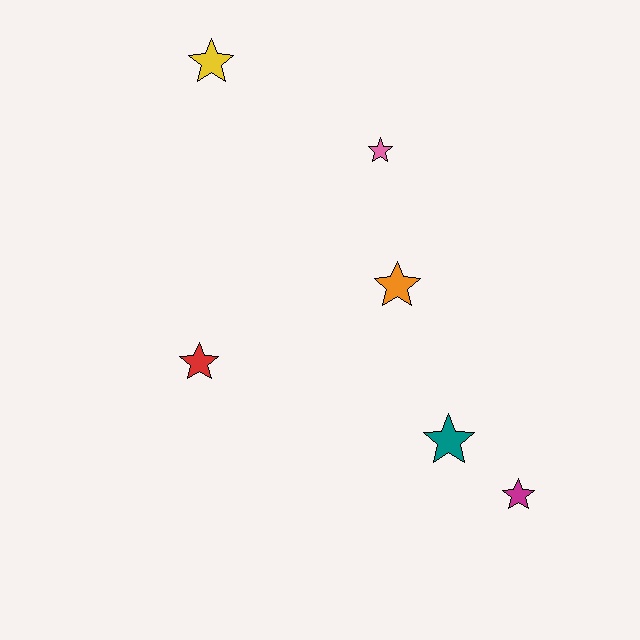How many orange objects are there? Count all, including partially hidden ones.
There is 1 orange object.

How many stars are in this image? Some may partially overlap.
There are 6 stars.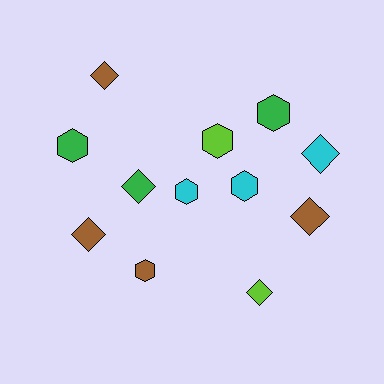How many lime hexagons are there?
There is 1 lime hexagon.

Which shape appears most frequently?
Hexagon, with 6 objects.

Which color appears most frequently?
Brown, with 4 objects.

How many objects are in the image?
There are 12 objects.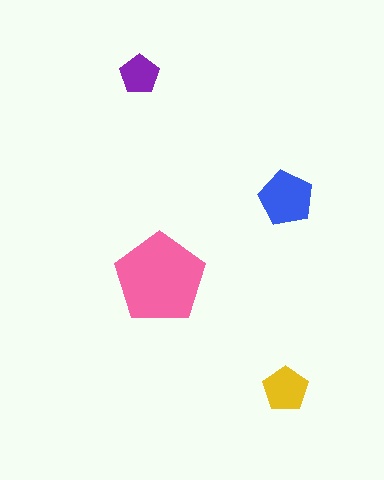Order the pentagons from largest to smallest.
the pink one, the blue one, the yellow one, the purple one.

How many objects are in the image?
There are 4 objects in the image.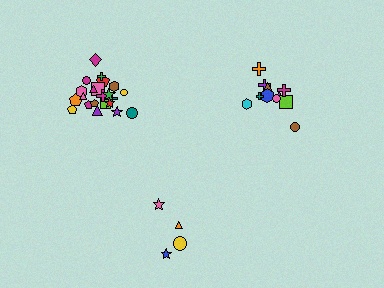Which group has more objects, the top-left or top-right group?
The top-left group.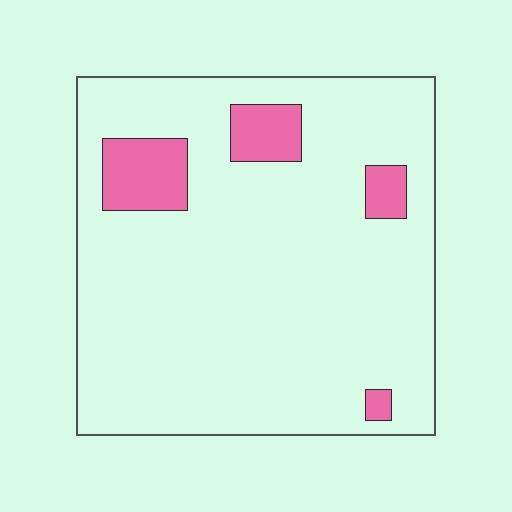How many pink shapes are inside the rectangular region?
4.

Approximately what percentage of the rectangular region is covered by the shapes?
Approximately 10%.